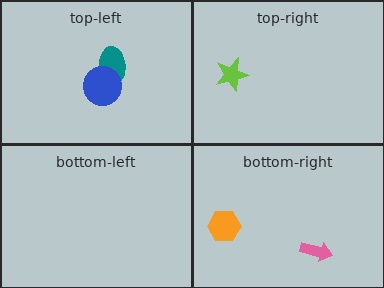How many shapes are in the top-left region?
2.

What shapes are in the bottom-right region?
The orange hexagon, the pink arrow.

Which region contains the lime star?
The top-right region.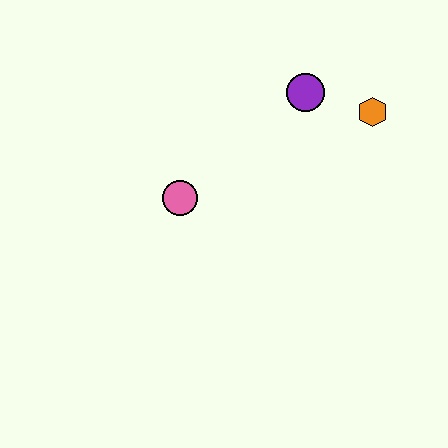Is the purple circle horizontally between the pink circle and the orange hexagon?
Yes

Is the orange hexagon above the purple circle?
No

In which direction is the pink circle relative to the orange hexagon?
The pink circle is to the left of the orange hexagon.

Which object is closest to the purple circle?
The orange hexagon is closest to the purple circle.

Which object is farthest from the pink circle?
The orange hexagon is farthest from the pink circle.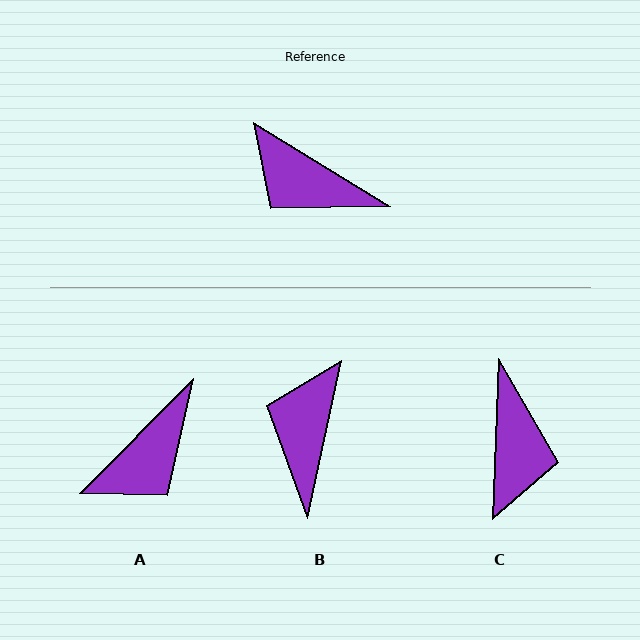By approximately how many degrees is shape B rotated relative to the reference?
Approximately 71 degrees clockwise.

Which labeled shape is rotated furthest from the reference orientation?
C, about 119 degrees away.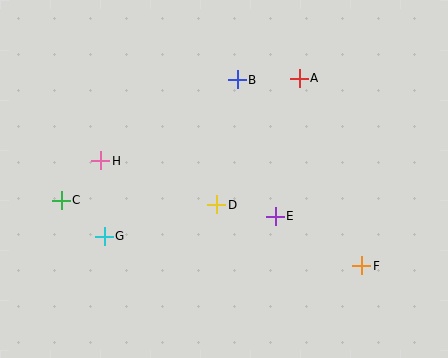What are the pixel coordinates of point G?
Point G is at (104, 236).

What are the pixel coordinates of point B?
Point B is at (237, 80).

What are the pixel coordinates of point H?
Point H is at (101, 161).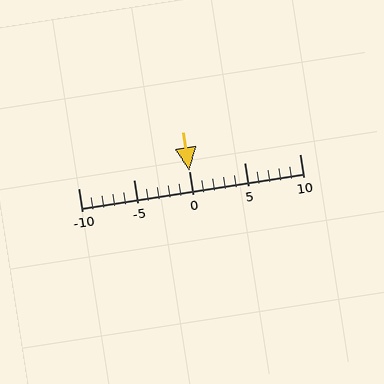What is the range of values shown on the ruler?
The ruler shows values from -10 to 10.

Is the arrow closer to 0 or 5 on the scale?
The arrow is closer to 0.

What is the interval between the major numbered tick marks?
The major tick marks are spaced 5 units apart.